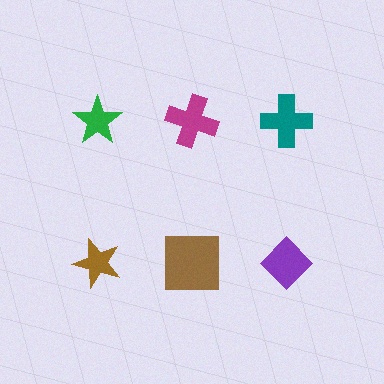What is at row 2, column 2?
A brown square.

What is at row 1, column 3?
A teal cross.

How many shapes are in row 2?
3 shapes.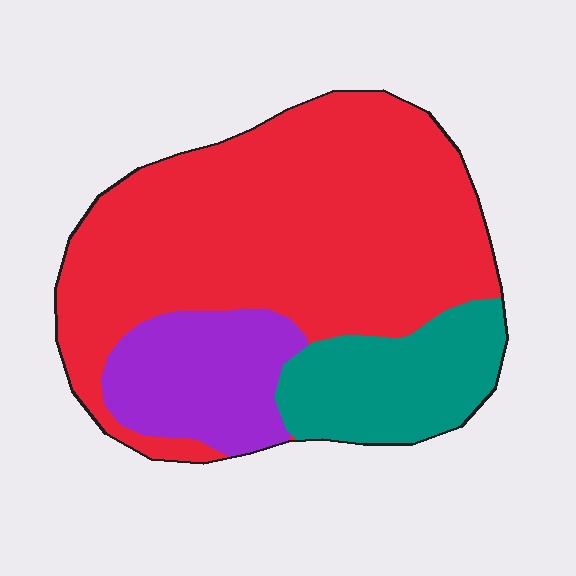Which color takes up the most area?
Red, at roughly 65%.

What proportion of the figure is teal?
Teal covers roughly 20% of the figure.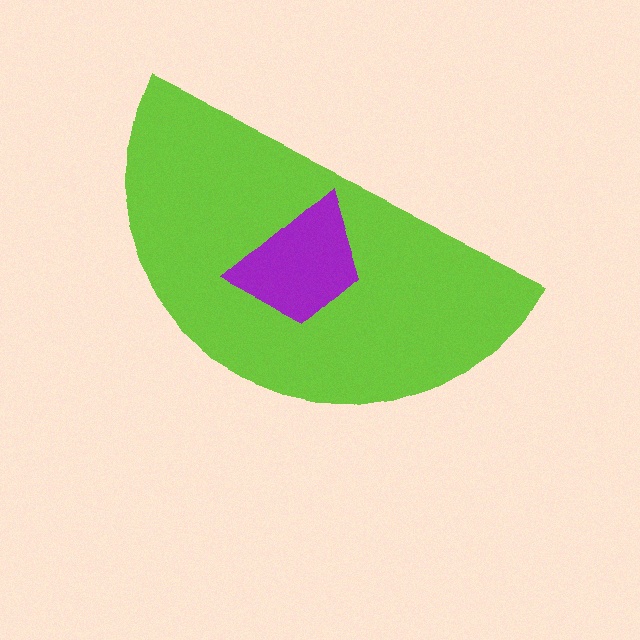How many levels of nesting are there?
2.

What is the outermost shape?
The lime semicircle.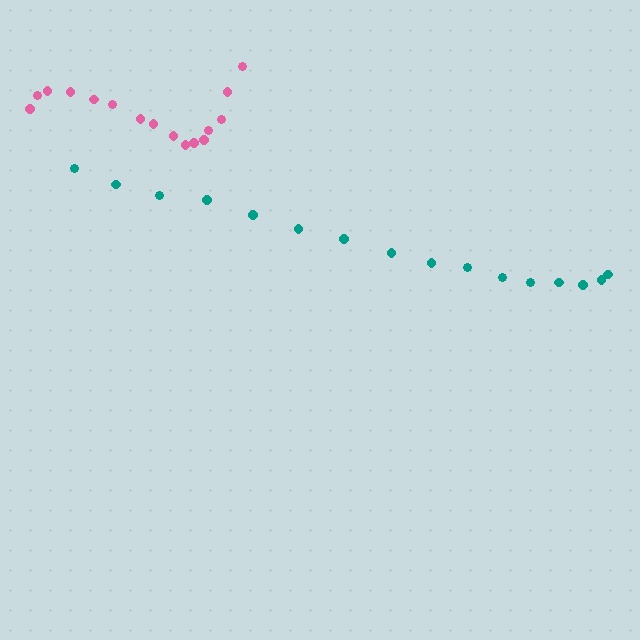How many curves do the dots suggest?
There are 2 distinct paths.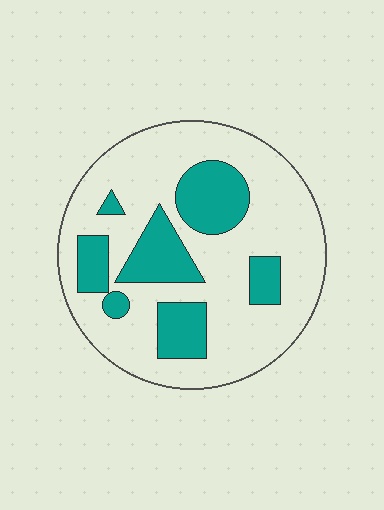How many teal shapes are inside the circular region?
7.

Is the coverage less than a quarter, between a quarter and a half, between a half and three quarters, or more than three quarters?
Between a quarter and a half.